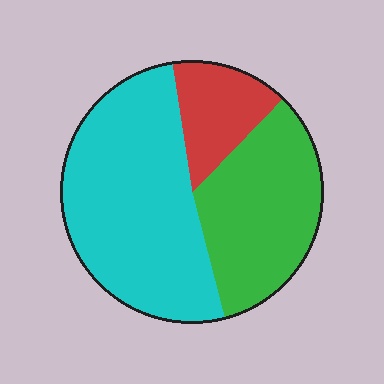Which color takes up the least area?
Red, at roughly 15%.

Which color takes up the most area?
Cyan, at roughly 50%.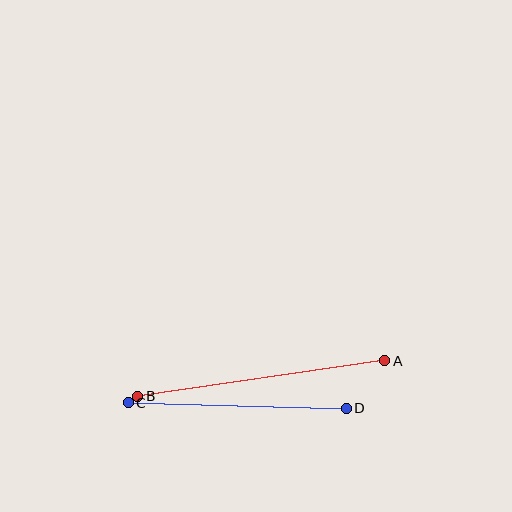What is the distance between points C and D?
The distance is approximately 218 pixels.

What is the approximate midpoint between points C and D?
The midpoint is at approximately (237, 406) pixels.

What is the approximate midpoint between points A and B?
The midpoint is at approximately (261, 378) pixels.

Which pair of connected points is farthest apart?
Points A and B are farthest apart.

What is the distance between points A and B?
The distance is approximately 250 pixels.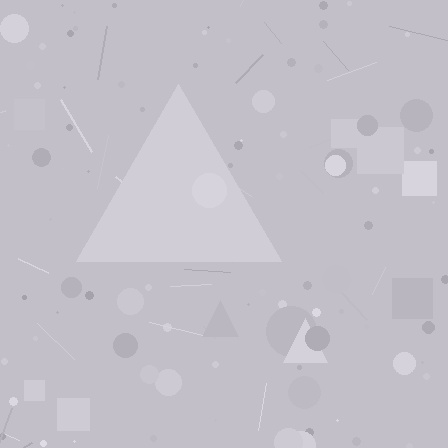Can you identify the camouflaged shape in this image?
The camouflaged shape is a triangle.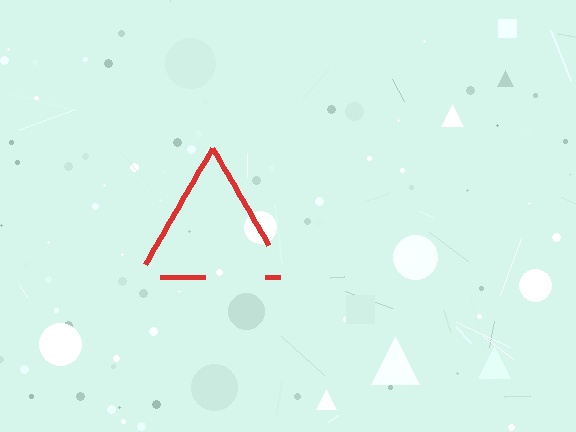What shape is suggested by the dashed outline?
The dashed outline suggests a triangle.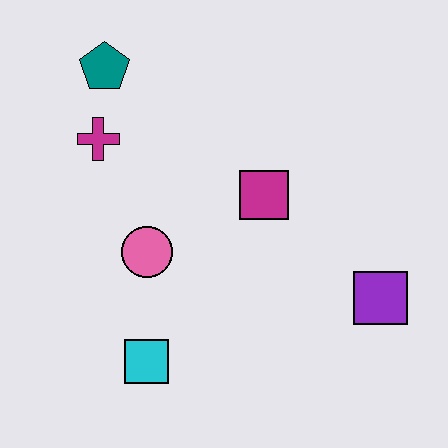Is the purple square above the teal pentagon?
No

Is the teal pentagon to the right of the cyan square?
No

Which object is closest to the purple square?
The magenta square is closest to the purple square.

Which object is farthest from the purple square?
The teal pentagon is farthest from the purple square.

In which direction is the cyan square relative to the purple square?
The cyan square is to the left of the purple square.